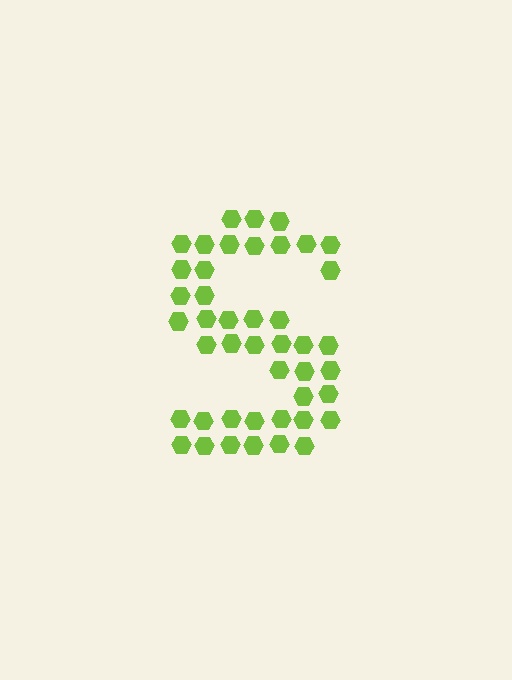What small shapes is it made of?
It is made of small hexagons.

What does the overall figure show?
The overall figure shows the letter S.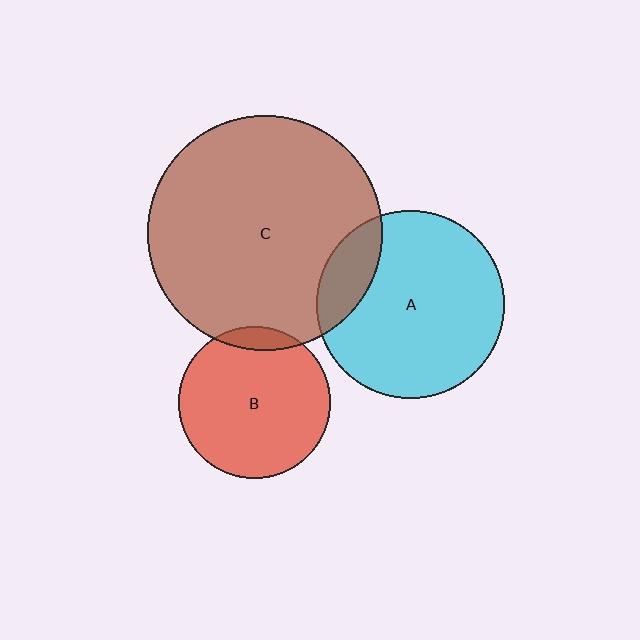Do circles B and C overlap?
Yes.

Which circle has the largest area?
Circle C (brown).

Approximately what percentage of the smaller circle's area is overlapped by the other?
Approximately 10%.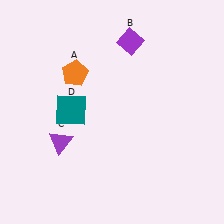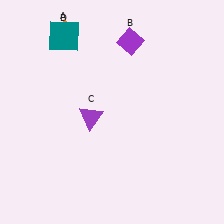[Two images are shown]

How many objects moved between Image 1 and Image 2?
3 objects moved between the two images.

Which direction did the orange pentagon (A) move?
The orange pentagon (A) moved up.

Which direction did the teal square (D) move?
The teal square (D) moved up.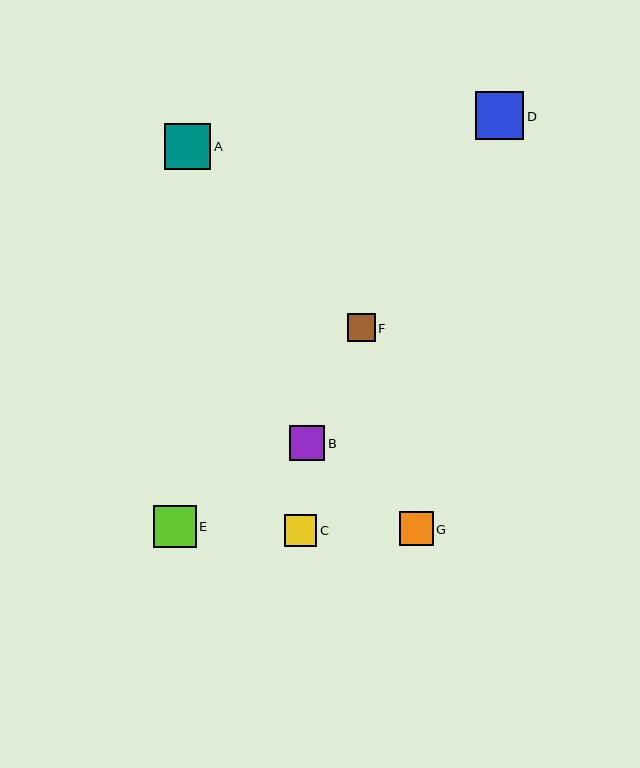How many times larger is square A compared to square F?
Square A is approximately 1.7 times the size of square F.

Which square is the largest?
Square D is the largest with a size of approximately 48 pixels.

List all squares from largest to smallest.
From largest to smallest: D, A, E, B, G, C, F.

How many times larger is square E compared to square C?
Square E is approximately 1.3 times the size of square C.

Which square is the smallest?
Square F is the smallest with a size of approximately 28 pixels.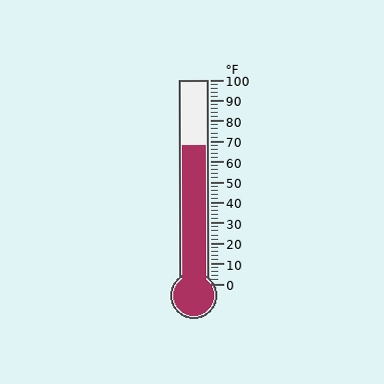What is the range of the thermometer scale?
The thermometer scale ranges from 0°F to 100°F.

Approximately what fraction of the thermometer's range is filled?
The thermometer is filled to approximately 70% of its range.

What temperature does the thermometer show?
The thermometer shows approximately 68°F.